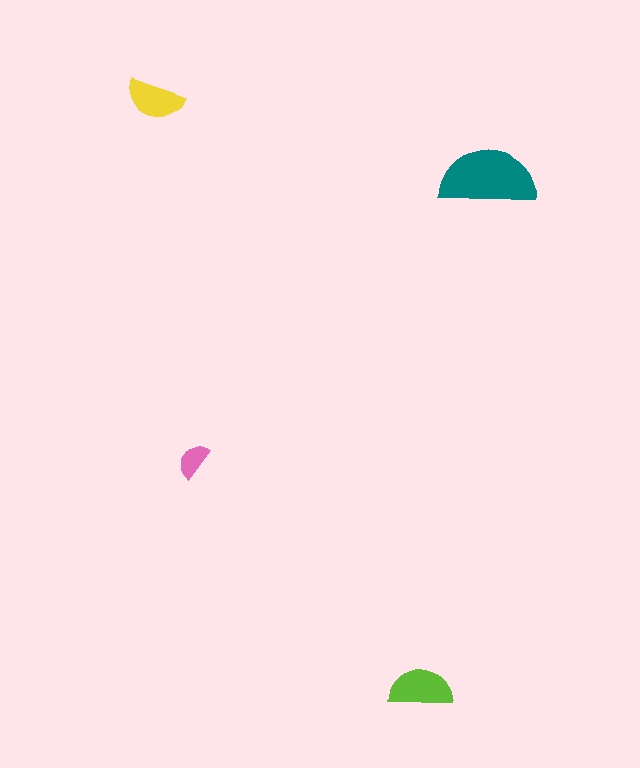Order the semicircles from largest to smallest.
the teal one, the lime one, the yellow one, the pink one.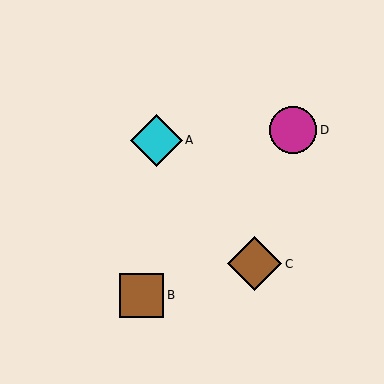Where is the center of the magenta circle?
The center of the magenta circle is at (293, 130).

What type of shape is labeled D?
Shape D is a magenta circle.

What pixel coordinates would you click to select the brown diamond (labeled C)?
Click at (255, 264) to select the brown diamond C.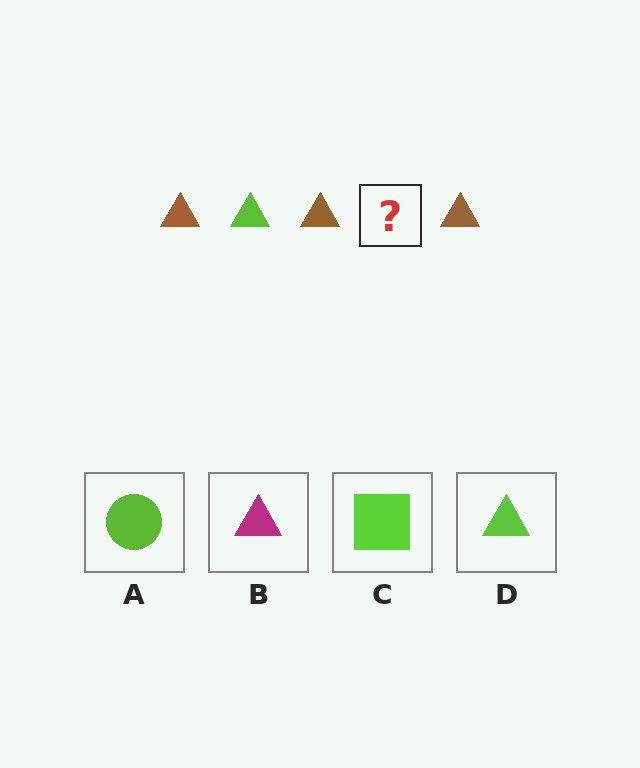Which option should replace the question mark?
Option D.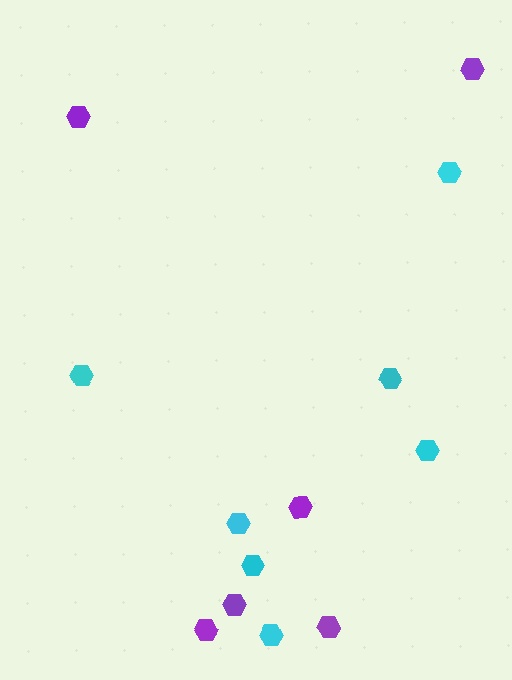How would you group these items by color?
There are 2 groups: one group of purple hexagons (6) and one group of cyan hexagons (7).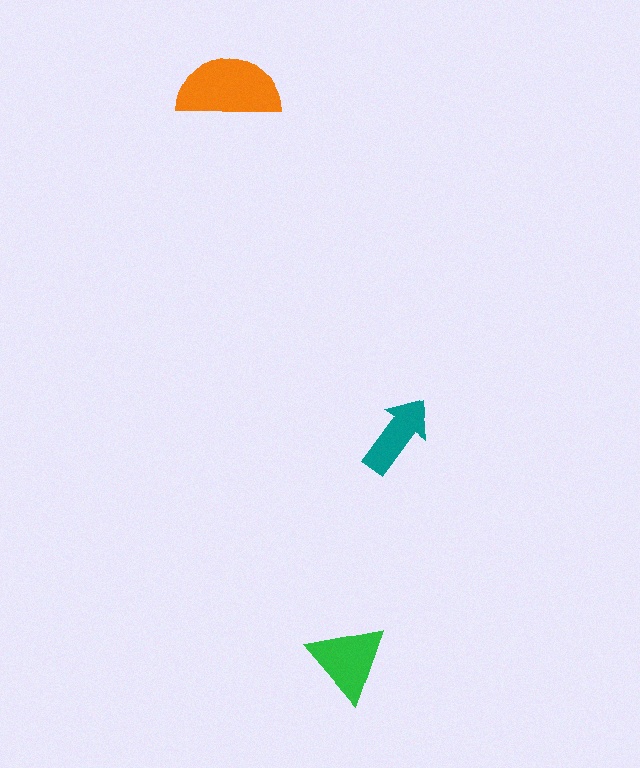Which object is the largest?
The orange semicircle.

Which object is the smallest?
The teal arrow.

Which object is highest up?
The orange semicircle is topmost.